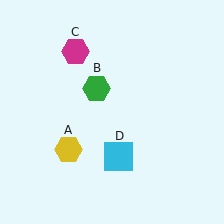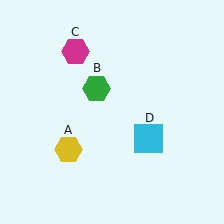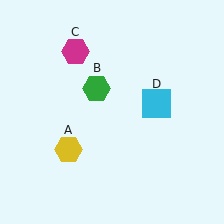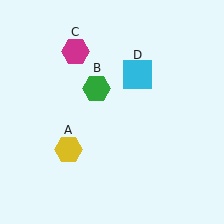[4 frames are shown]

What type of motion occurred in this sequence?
The cyan square (object D) rotated counterclockwise around the center of the scene.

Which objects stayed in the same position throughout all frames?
Yellow hexagon (object A) and green hexagon (object B) and magenta hexagon (object C) remained stationary.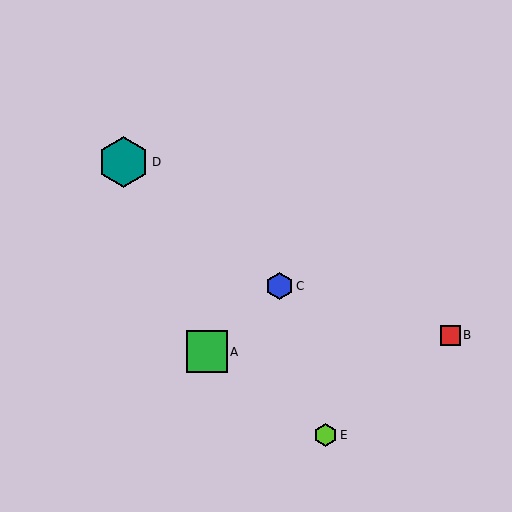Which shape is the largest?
The teal hexagon (labeled D) is the largest.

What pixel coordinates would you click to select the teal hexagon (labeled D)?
Click at (124, 162) to select the teal hexagon D.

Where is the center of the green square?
The center of the green square is at (207, 352).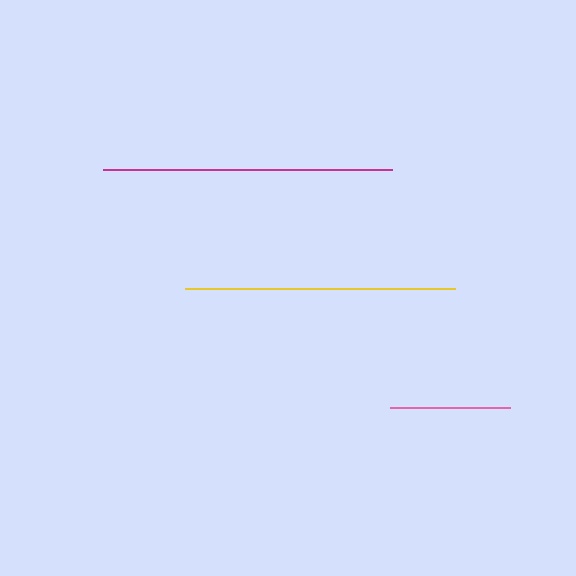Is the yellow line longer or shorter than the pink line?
The yellow line is longer than the pink line.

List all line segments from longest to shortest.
From longest to shortest: magenta, yellow, pink.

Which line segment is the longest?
The magenta line is the longest at approximately 288 pixels.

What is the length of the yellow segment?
The yellow segment is approximately 271 pixels long.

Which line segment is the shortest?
The pink line is the shortest at approximately 121 pixels.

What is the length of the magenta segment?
The magenta segment is approximately 288 pixels long.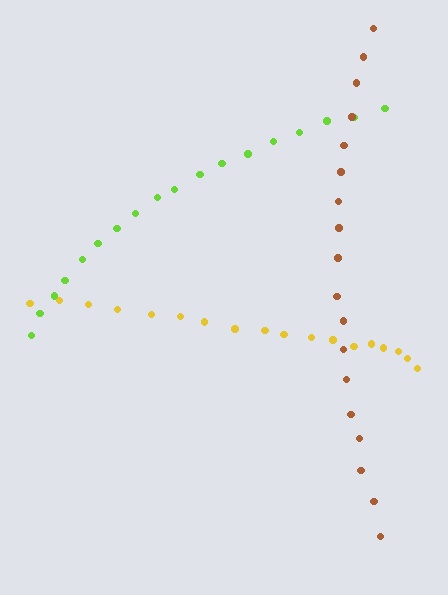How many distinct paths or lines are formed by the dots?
There are 3 distinct paths.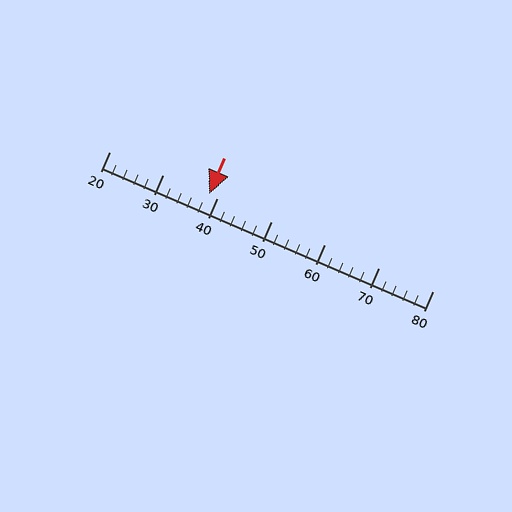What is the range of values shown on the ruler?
The ruler shows values from 20 to 80.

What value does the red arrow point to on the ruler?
The red arrow points to approximately 38.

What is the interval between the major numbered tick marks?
The major tick marks are spaced 10 units apart.